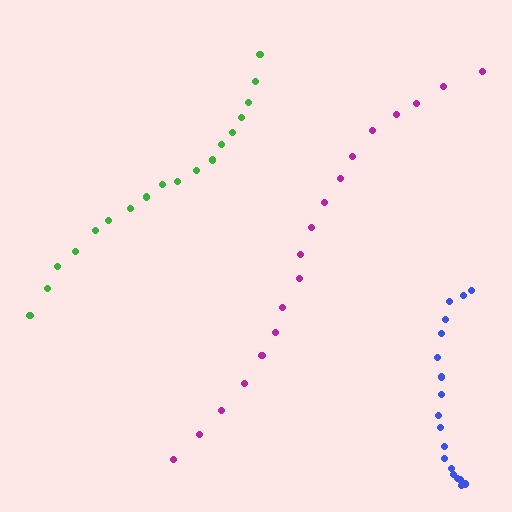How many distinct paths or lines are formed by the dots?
There are 3 distinct paths.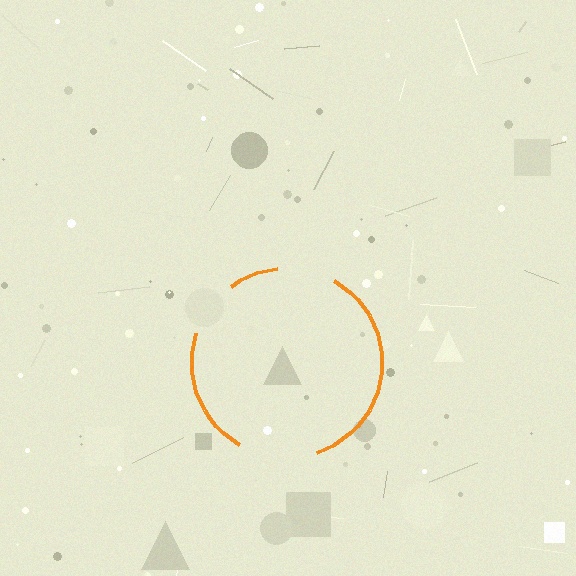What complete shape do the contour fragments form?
The contour fragments form a circle.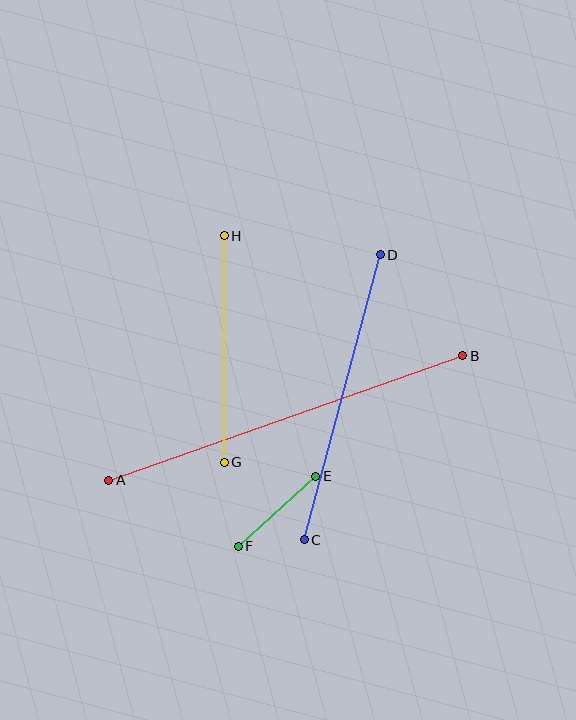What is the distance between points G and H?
The distance is approximately 227 pixels.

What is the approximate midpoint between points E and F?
The midpoint is at approximately (277, 511) pixels.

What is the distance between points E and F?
The distance is approximately 104 pixels.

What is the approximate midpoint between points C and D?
The midpoint is at approximately (342, 397) pixels.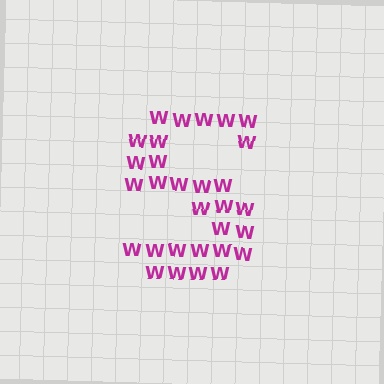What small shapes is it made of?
It is made of small letter W's.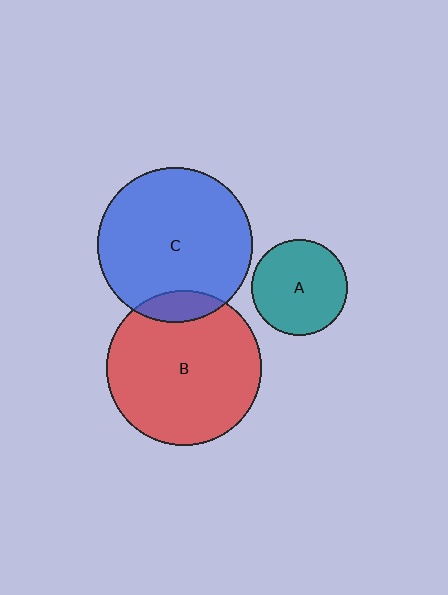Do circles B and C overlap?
Yes.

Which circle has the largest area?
Circle C (blue).